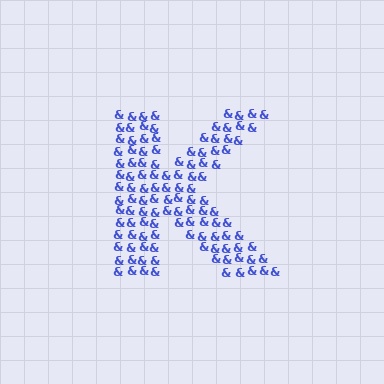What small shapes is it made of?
It is made of small ampersands.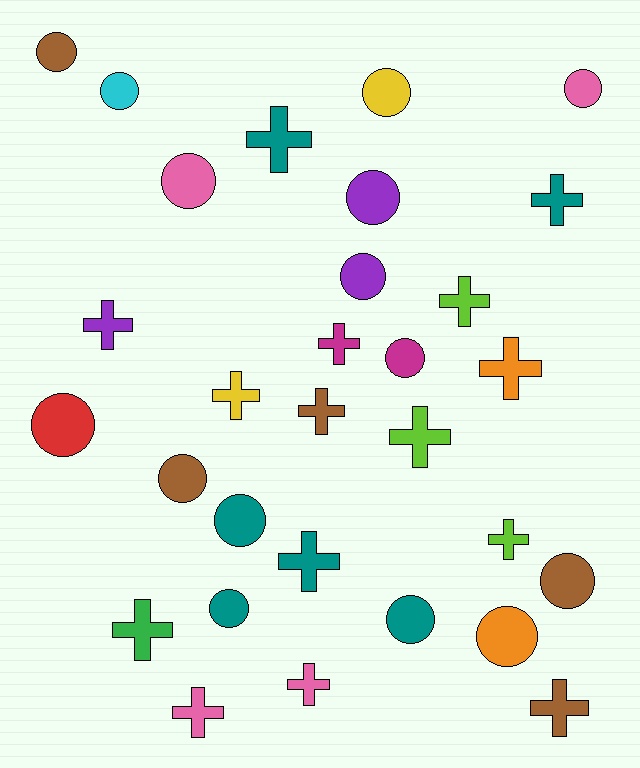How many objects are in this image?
There are 30 objects.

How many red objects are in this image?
There is 1 red object.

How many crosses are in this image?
There are 15 crosses.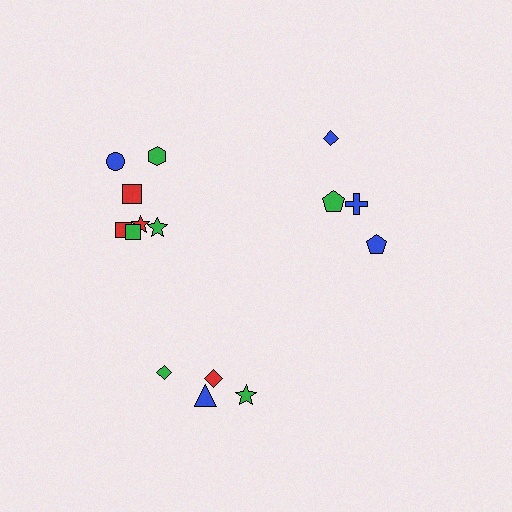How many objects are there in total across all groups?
There are 15 objects.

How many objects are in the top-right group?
There are 4 objects.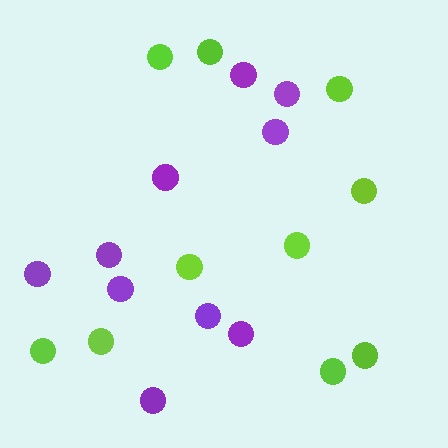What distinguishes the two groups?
There are 2 groups: one group of purple circles (10) and one group of lime circles (10).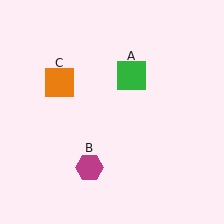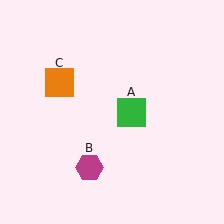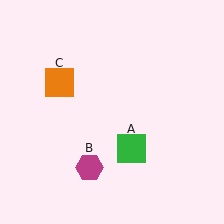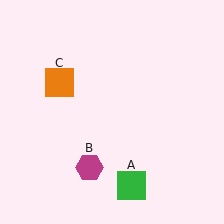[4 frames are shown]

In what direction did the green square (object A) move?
The green square (object A) moved down.